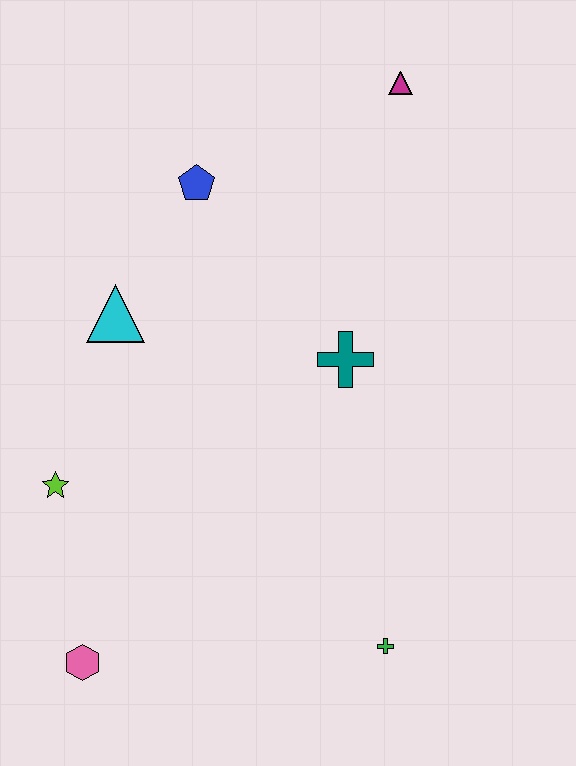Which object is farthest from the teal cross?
The pink hexagon is farthest from the teal cross.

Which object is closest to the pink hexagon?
The lime star is closest to the pink hexagon.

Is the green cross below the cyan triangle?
Yes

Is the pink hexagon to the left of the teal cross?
Yes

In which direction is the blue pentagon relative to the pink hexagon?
The blue pentagon is above the pink hexagon.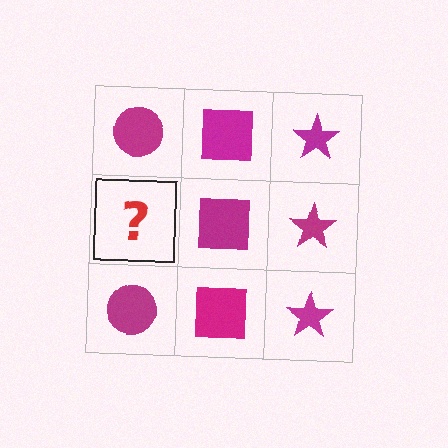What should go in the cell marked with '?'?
The missing cell should contain a magenta circle.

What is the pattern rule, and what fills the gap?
The rule is that each column has a consistent shape. The gap should be filled with a magenta circle.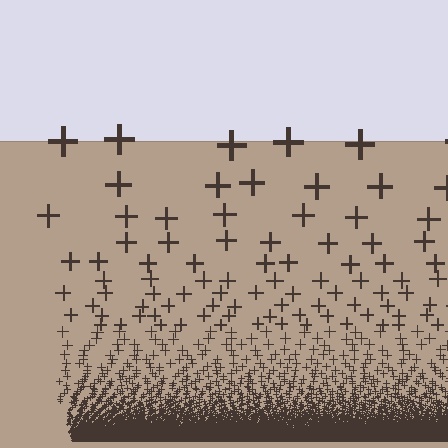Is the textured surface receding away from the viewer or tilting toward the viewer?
The surface appears to tilt toward the viewer. Texture elements get larger and sparser toward the top.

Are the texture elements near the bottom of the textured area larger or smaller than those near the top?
Smaller. The gradient is inverted — elements near the bottom are smaller and denser.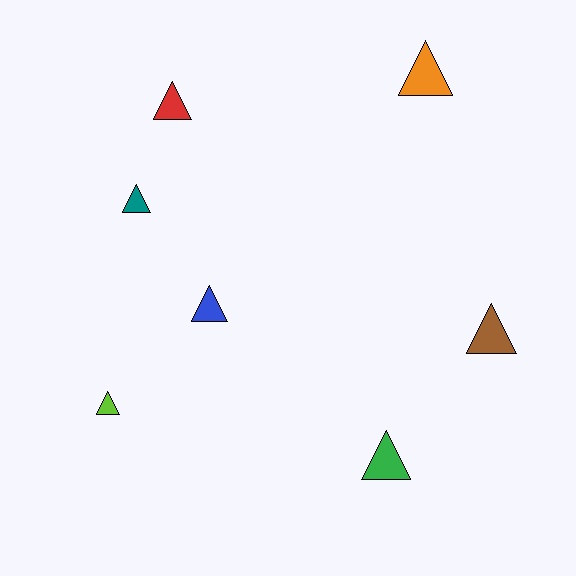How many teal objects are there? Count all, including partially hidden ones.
There is 1 teal object.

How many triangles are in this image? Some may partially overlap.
There are 7 triangles.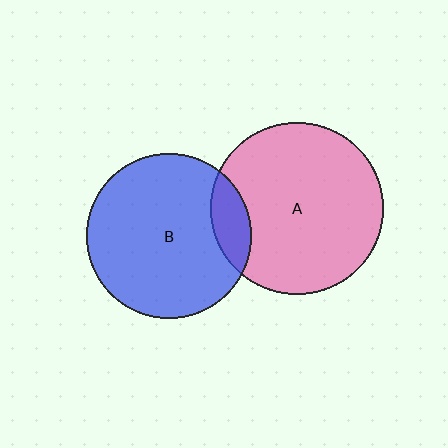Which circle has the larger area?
Circle A (pink).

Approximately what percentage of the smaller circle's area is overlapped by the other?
Approximately 15%.